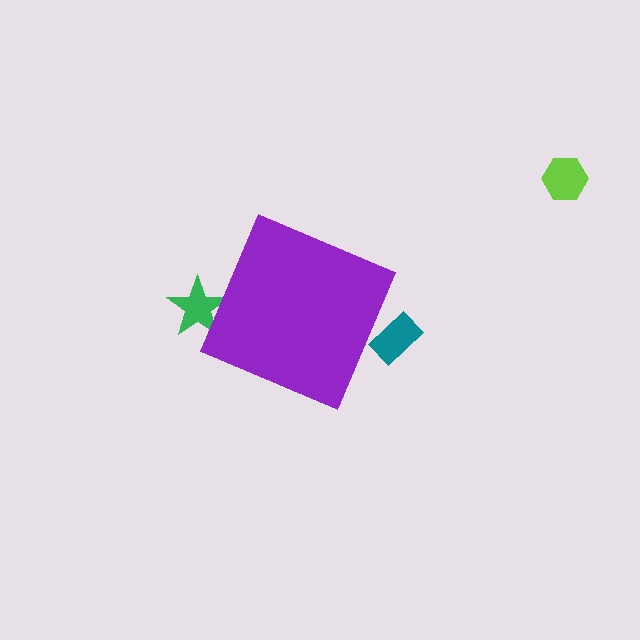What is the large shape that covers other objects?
A purple diamond.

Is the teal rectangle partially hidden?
Yes, the teal rectangle is partially hidden behind the purple diamond.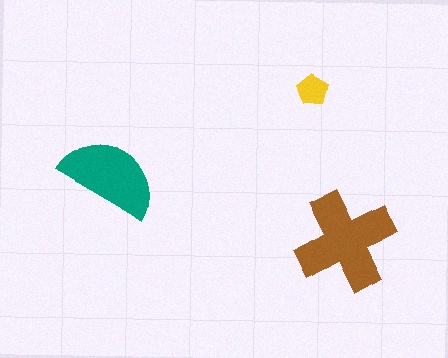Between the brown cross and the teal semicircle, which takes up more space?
The brown cross.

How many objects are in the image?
There are 3 objects in the image.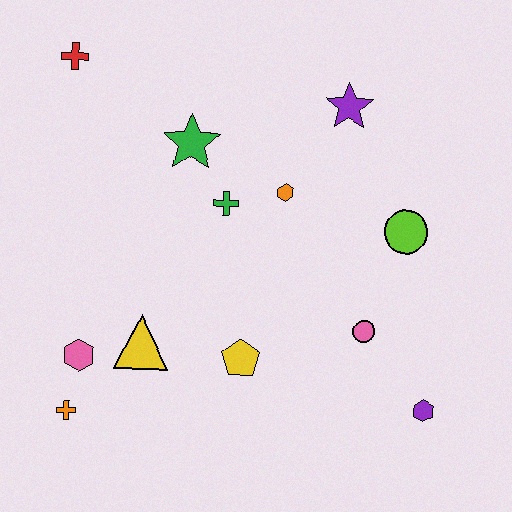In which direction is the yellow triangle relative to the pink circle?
The yellow triangle is to the left of the pink circle.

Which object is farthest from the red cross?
The purple hexagon is farthest from the red cross.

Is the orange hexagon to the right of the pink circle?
No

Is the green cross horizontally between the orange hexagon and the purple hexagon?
No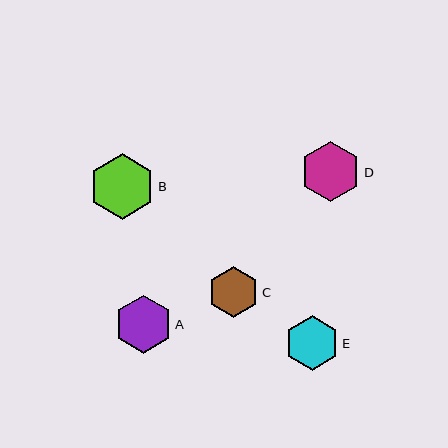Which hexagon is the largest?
Hexagon B is the largest with a size of approximately 66 pixels.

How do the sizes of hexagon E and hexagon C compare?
Hexagon E and hexagon C are approximately the same size.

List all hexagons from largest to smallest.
From largest to smallest: B, D, A, E, C.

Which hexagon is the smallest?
Hexagon C is the smallest with a size of approximately 50 pixels.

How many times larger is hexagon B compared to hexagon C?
Hexagon B is approximately 1.3 times the size of hexagon C.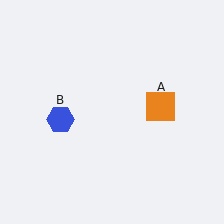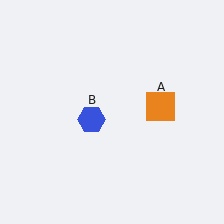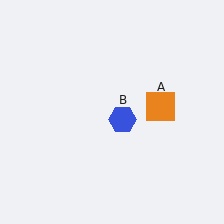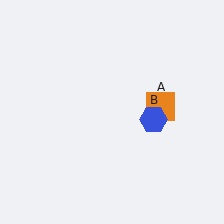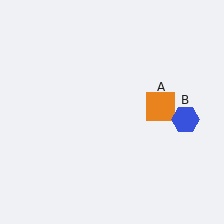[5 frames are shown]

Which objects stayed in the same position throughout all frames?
Orange square (object A) remained stationary.